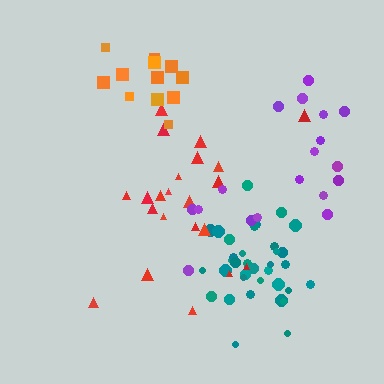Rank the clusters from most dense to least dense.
teal, orange, red, purple.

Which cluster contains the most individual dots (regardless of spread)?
Teal (35).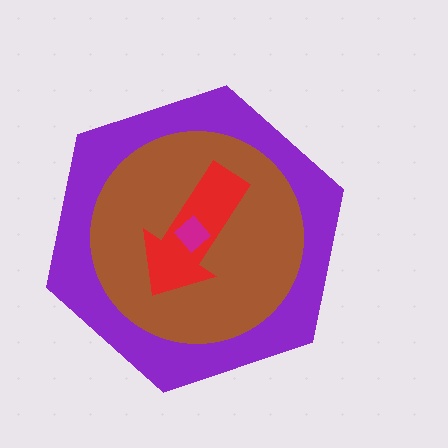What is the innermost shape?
The magenta diamond.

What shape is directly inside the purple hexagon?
The brown circle.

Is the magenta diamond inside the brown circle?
Yes.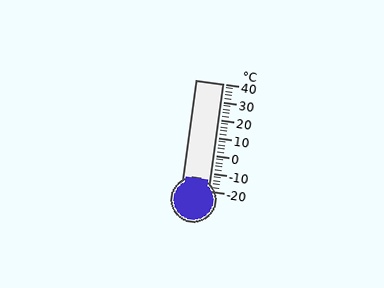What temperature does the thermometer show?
The thermometer shows approximately -14°C.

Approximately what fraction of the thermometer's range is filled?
The thermometer is filled to approximately 10% of its range.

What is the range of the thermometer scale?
The thermometer scale ranges from -20°C to 40°C.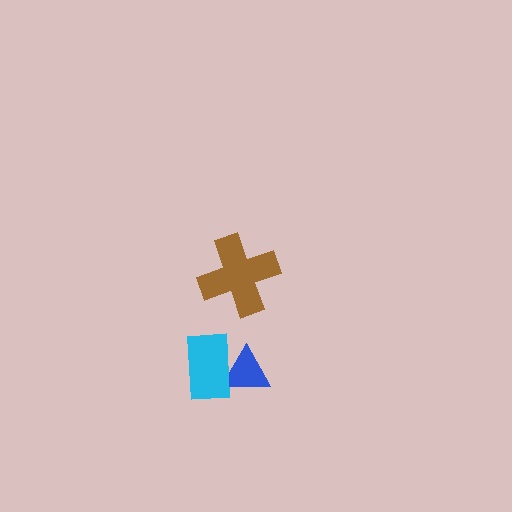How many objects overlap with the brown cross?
0 objects overlap with the brown cross.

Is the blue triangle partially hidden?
Yes, it is partially covered by another shape.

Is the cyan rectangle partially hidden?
No, no other shape covers it.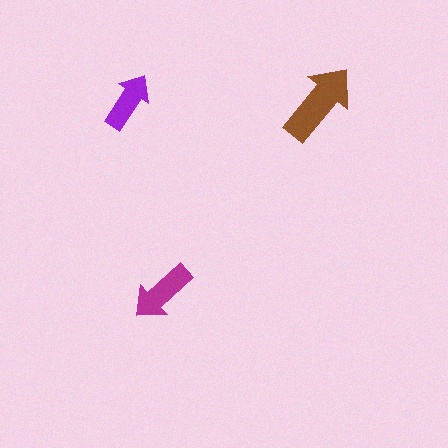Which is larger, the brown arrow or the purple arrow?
The brown one.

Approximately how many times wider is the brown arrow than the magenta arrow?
About 1.5 times wider.